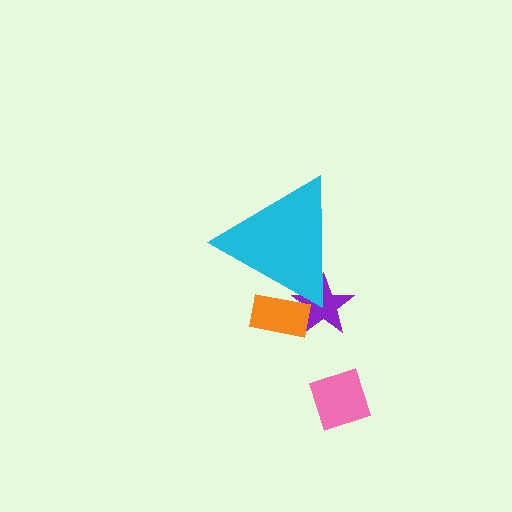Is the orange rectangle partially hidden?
Yes, the orange rectangle is partially hidden behind the cyan triangle.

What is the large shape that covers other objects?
A cyan triangle.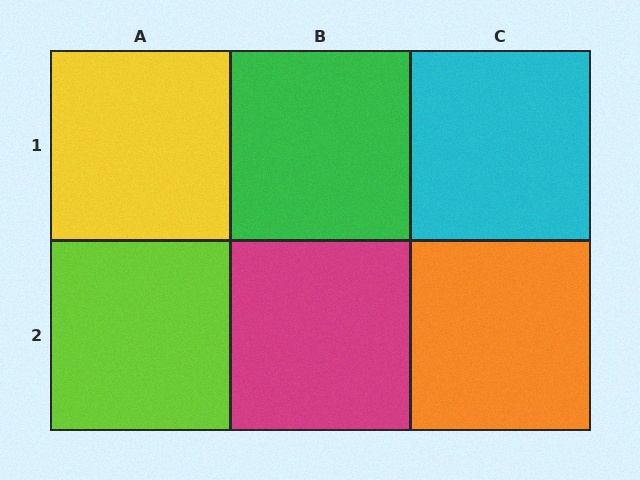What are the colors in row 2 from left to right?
Lime, magenta, orange.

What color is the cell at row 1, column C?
Cyan.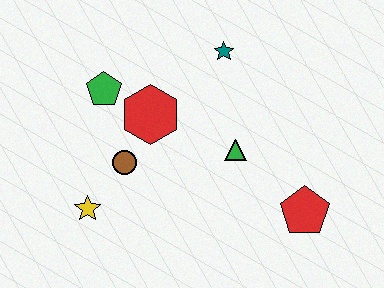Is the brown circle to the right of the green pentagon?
Yes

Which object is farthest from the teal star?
The yellow star is farthest from the teal star.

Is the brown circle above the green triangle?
No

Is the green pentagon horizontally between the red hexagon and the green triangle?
No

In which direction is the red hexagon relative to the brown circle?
The red hexagon is above the brown circle.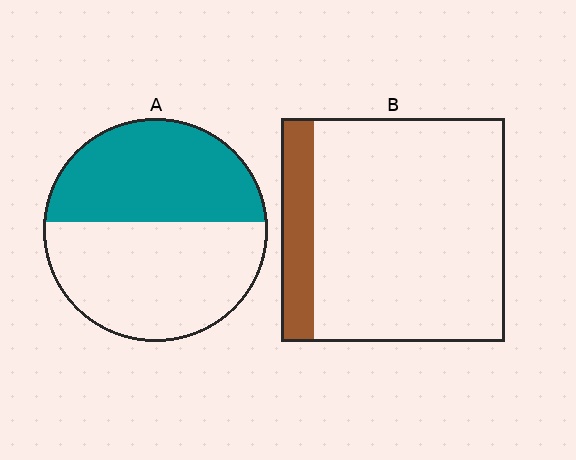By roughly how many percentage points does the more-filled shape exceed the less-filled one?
By roughly 30 percentage points (A over B).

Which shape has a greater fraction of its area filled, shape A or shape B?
Shape A.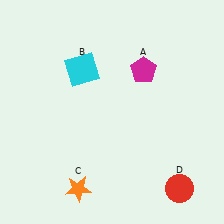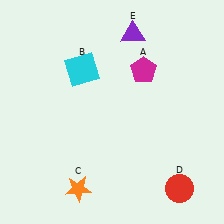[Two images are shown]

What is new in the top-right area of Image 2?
A purple triangle (E) was added in the top-right area of Image 2.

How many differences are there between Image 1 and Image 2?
There is 1 difference between the two images.